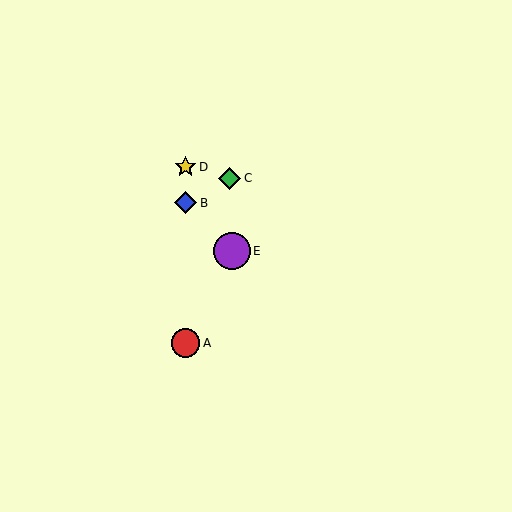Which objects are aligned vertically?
Objects A, B, D are aligned vertically.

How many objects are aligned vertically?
3 objects (A, B, D) are aligned vertically.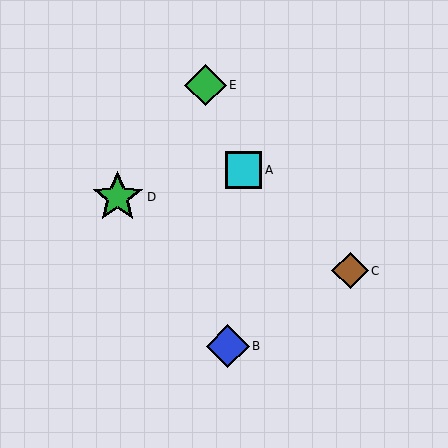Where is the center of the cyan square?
The center of the cyan square is at (244, 170).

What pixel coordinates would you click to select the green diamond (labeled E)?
Click at (206, 85) to select the green diamond E.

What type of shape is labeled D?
Shape D is a green star.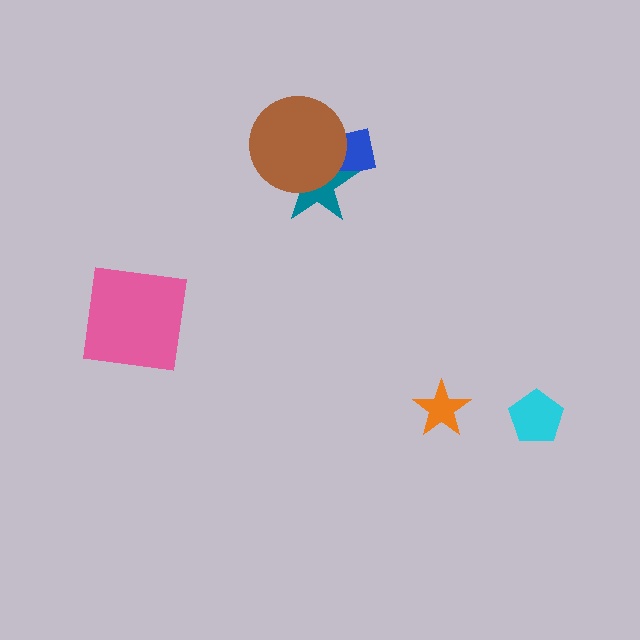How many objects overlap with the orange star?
0 objects overlap with the orange star.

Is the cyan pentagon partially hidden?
No, no other shape covers it.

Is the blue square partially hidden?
Yes, it is partially covered by another shape.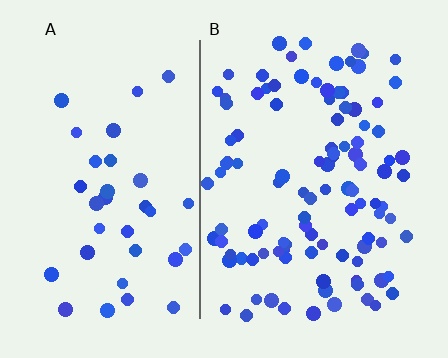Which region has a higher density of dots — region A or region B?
B (the right).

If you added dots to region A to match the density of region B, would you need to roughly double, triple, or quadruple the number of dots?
Approximately triple.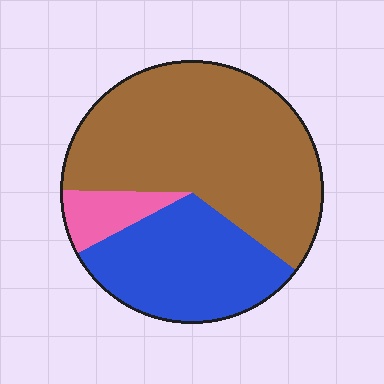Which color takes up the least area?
Pink, at roughly 10%.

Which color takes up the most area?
Brown, at roughly 60%.